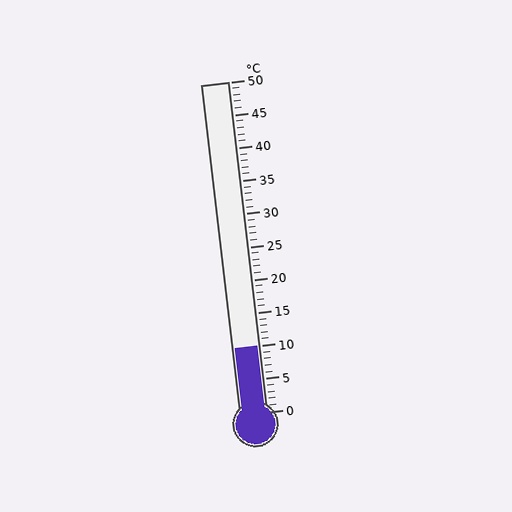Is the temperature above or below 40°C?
The temperature is below 40°C.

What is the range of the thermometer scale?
The thermometer scale ranges from 0°C to 50°C.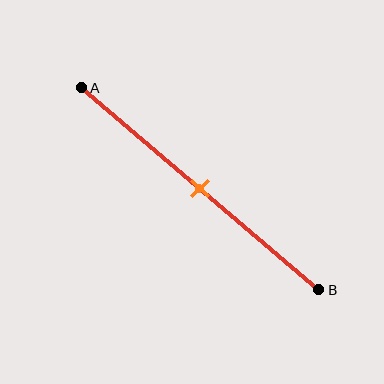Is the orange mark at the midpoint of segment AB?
Yes, the mark is approximately at the midpoint.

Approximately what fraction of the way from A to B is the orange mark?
The orange mark is approximately 50% of the way from A to B.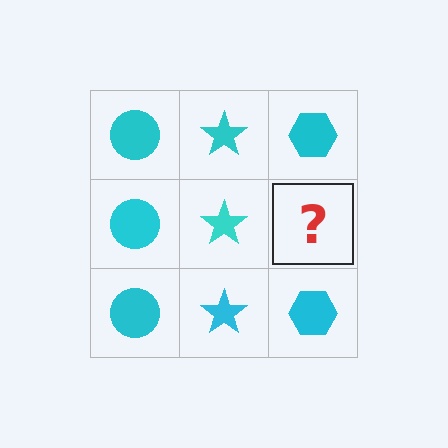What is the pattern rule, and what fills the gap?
The rule is that each column has a consistent shape. The gap should be filled with a cyan hexagon.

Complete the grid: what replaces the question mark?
The question mark should be replaced with a cyan hexagon.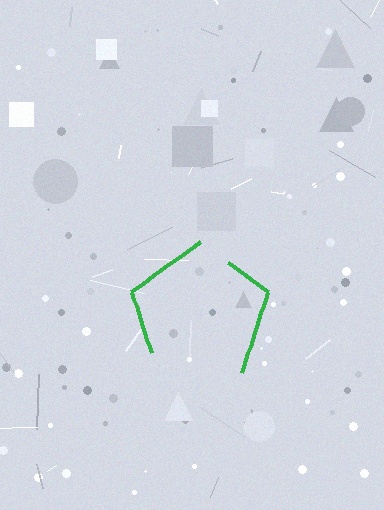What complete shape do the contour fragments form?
The contour fragments form a pentagon.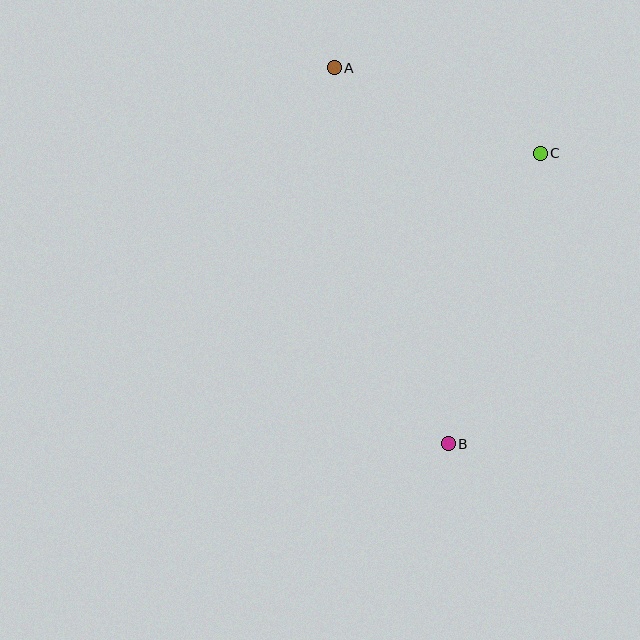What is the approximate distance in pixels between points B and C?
The distance between B and C is approximately 305 pixels.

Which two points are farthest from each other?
Points A and B are farthest from each other.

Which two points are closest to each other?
Points A and C are closest to each other.